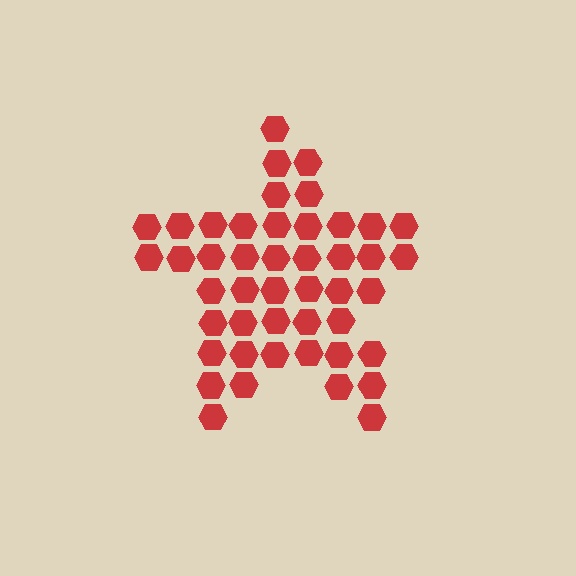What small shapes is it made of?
It is made of small hexagons.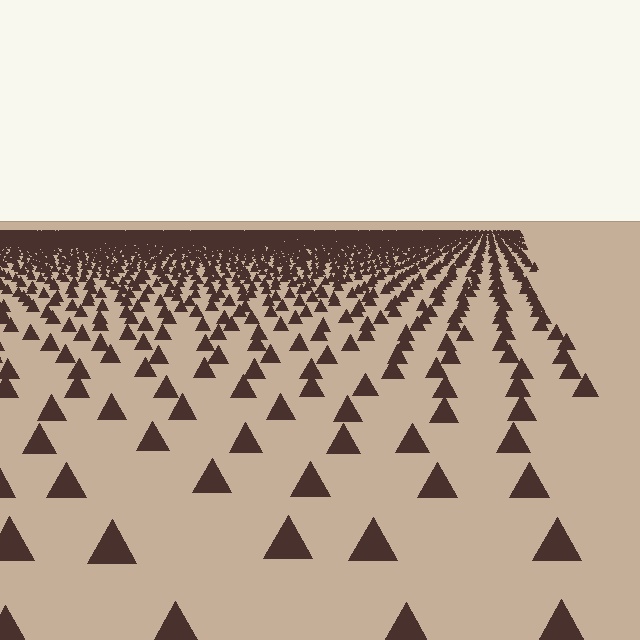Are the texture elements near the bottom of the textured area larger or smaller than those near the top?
Larger. Near the bottom, elements are closer to the viewer and appear at a bigger on-screen size.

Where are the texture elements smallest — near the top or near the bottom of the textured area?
Near the top.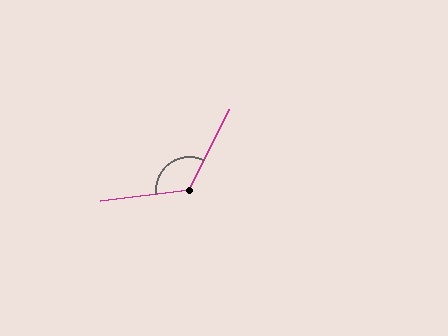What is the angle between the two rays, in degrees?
Approximately 123 degrees.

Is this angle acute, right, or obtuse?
It is obtuse.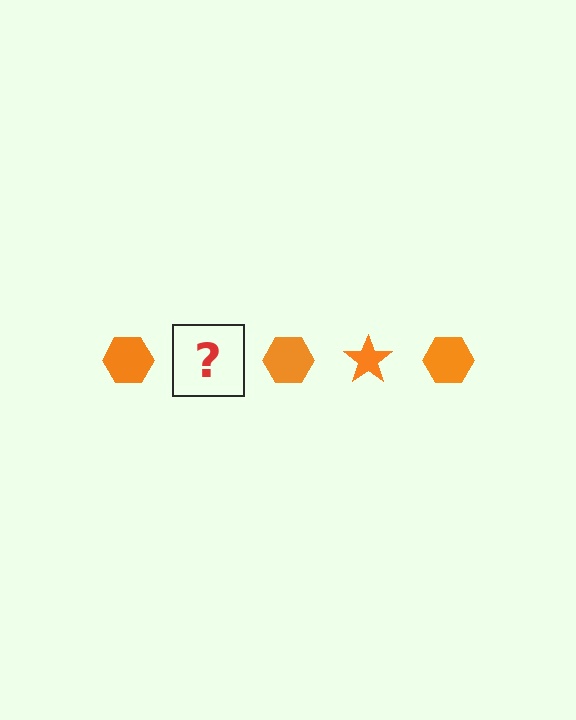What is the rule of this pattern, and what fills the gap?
The rule is that the pattern cycles through hexagon, star shapes in orange. The gap should be filled with an orange star.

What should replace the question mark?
The question mark should be replaced with an orange star.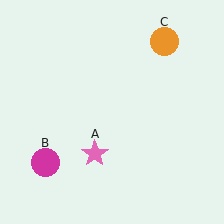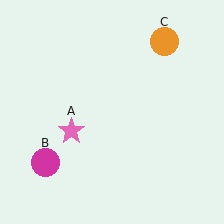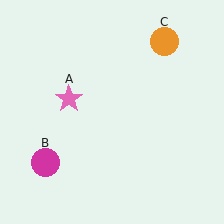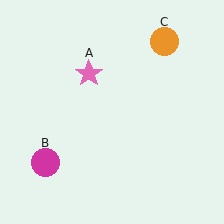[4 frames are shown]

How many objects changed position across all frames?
1 object changed position: pink star (object A).